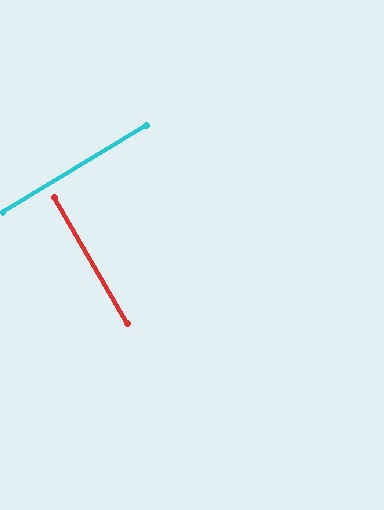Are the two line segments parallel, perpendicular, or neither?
Perpendicular — they meet at approximately 88°.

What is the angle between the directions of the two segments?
Approximately 88 degrees.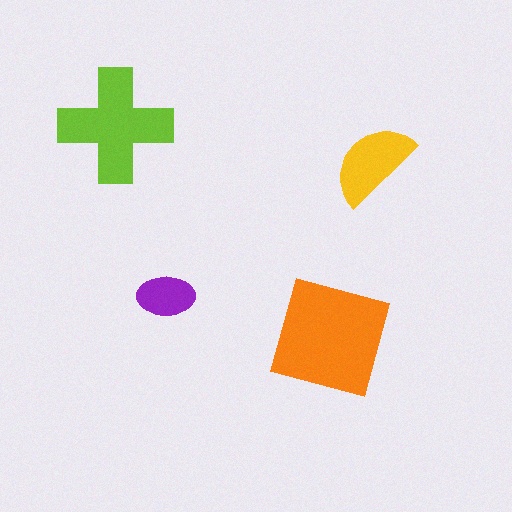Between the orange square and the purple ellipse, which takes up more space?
The orange square.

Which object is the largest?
The orange square.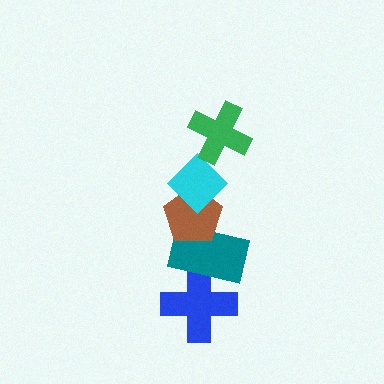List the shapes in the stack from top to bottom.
From top to bottom: the green cross, the cyan diamond, the brown pentagon, the teal rectangle, the blue cross.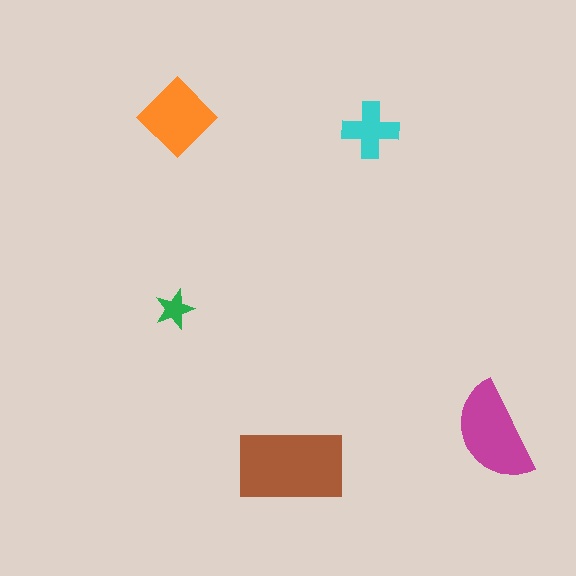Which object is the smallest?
The green star.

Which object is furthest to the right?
The magenta semicircle is rightmost.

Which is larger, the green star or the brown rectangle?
The brown rectangle.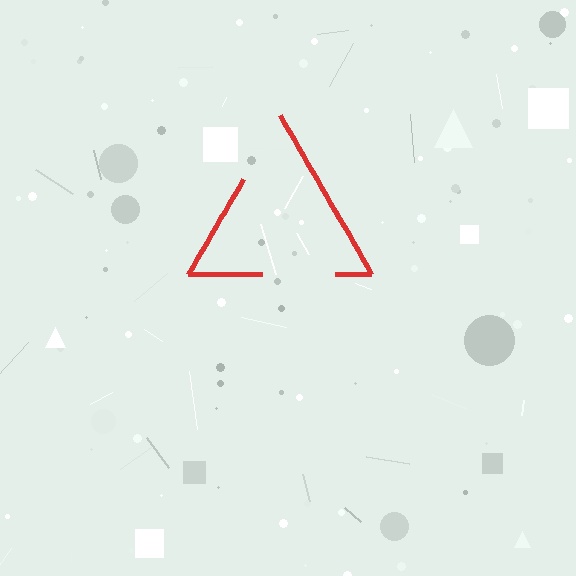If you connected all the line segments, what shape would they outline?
They would outline a triangle.